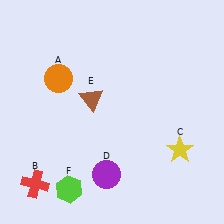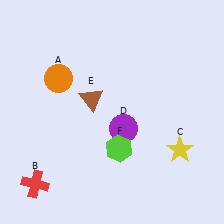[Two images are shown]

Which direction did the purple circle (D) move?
The purple circle (D) moved up.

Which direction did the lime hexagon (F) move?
The lime hexagon (F) moved right.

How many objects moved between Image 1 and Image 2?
2 objects moved between the two images.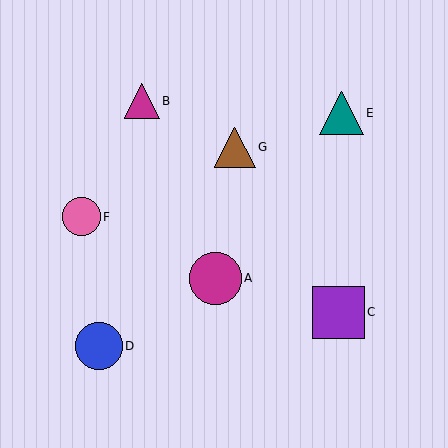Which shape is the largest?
The purple square (labeled C) is the largest.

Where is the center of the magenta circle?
The center of the magenta circle is at (216, 278).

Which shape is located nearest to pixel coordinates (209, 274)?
The magenta circle (labeled A) at (216, 278) is nearest to that location.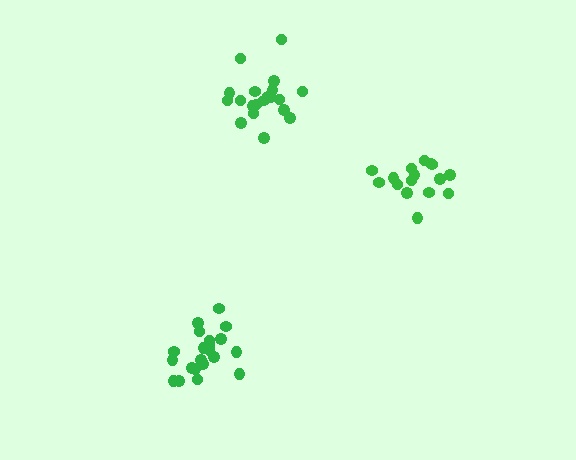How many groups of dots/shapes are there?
There are 3 groups.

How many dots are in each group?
Group 1: 21 dots, Group 2: 16 dots, Group 3: 20 dots (57 total).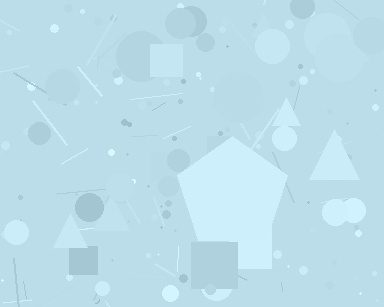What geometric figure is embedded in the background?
A pentagon is embedded in the background.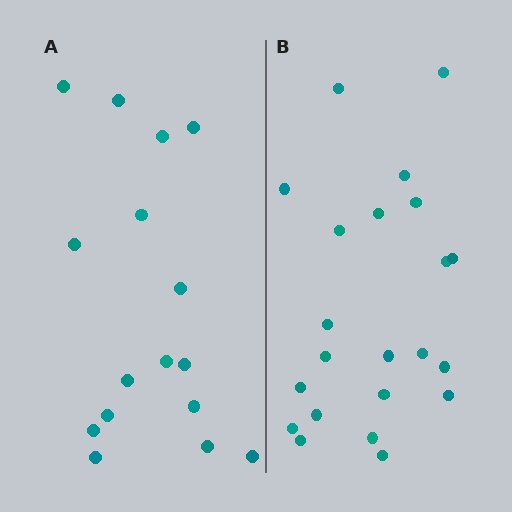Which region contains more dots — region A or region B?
Region B (the right region) has more dots.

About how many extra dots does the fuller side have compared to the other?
Region B has about 6 more dots than region A.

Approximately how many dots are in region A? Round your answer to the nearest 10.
About 20 dots. (The exact count is 16, which rounds to 20.)